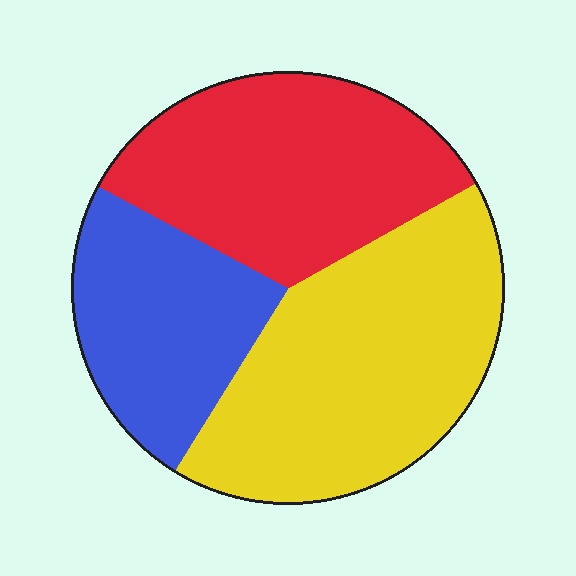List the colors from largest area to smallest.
From largest to smallest: yellow, red, blue.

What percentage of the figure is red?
Red covers around 35% of the figure.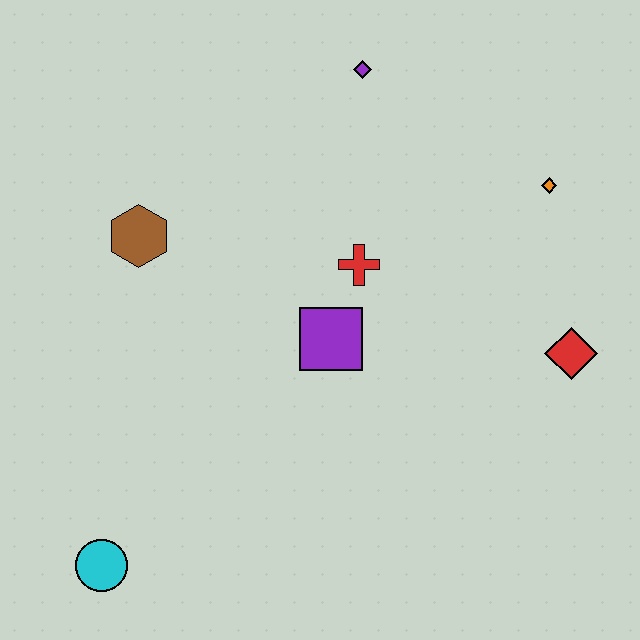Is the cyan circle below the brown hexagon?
Yes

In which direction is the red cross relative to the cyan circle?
The red cross is above the cyan circle.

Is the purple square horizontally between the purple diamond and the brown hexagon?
Yes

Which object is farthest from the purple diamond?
The cyan circle is farthest from the purple diamond.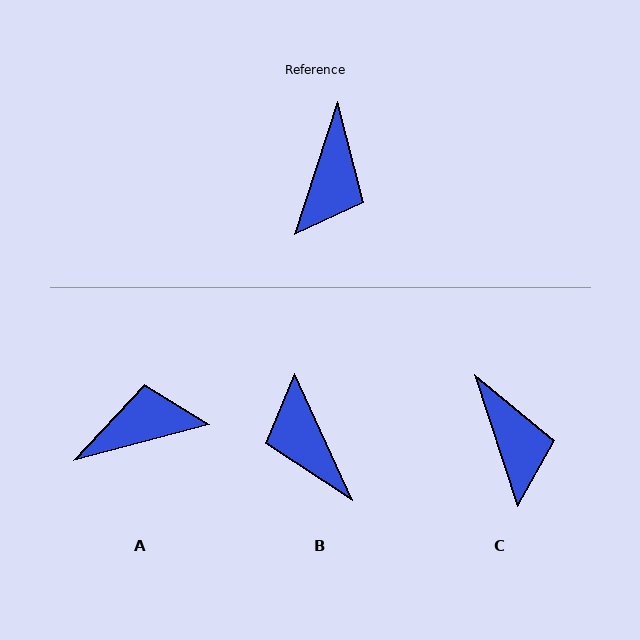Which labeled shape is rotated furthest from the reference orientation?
B, about 138 degrees away.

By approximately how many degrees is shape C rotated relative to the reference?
Approximately 36 degrees counter-clockwise.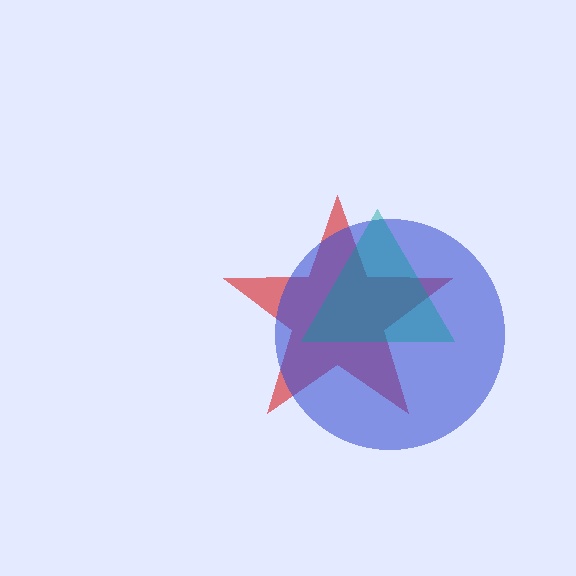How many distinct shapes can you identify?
There are 3 distinct shapes: a red star, a blue circle, a teal triangle.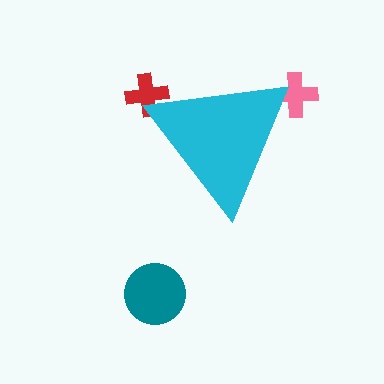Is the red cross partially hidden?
Yes, the red cross is partially hidden behind the cyan triangle.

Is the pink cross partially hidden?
Yes, the pink cross is partially hidden behind the cyan triangle.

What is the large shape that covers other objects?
A cyan triangle.